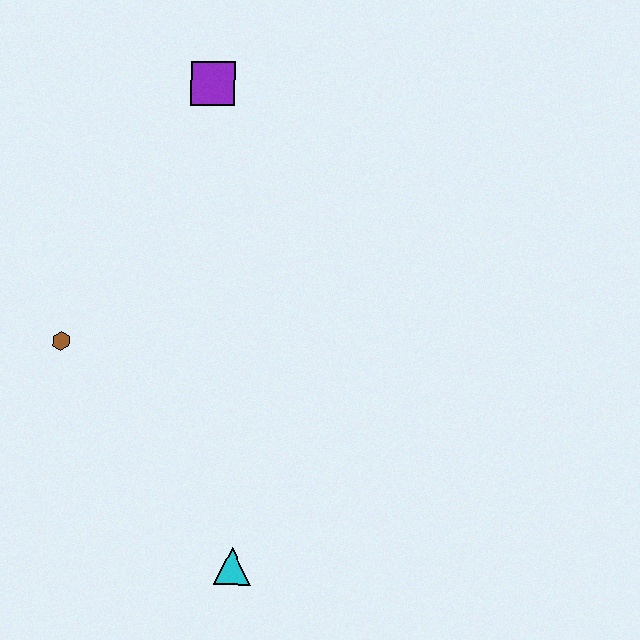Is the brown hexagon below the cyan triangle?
No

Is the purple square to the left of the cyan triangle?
Yes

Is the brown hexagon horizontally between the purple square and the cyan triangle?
No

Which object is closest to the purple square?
The brown hexagon is closest to the purple square.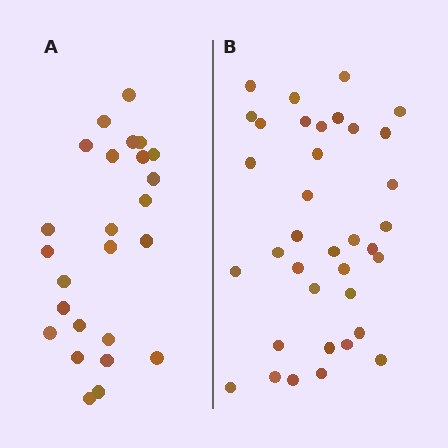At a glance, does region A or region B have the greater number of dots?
Region B (the right region) has more dots.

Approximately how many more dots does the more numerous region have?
Region B has roughly 12 or so more dots than region A.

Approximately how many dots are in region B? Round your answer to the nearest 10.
About 40 dots. (The exact count is 36, which rounds to 40.)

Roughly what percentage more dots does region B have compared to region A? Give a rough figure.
About 45% more.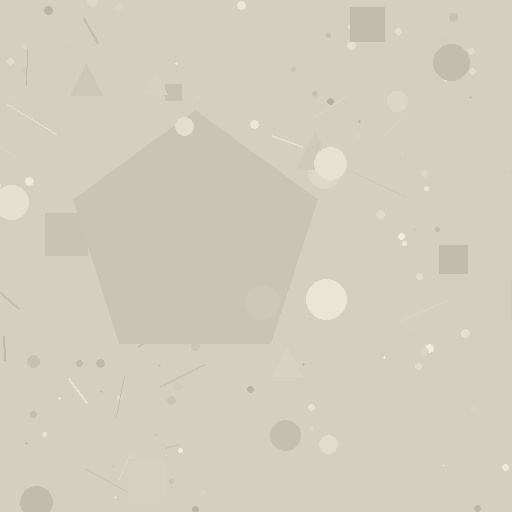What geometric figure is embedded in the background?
A pentagon is embedded in the background.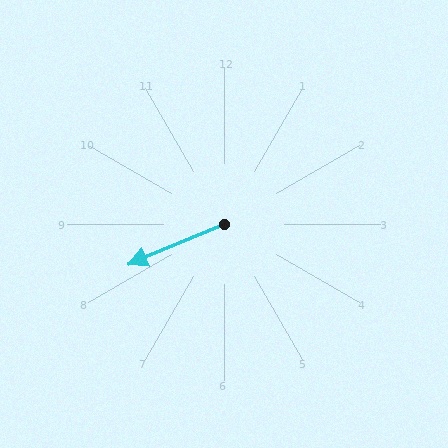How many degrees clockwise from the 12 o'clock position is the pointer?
Approximately 247 degrees.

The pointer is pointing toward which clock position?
Roughly 8 o'clock.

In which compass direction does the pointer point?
Southwest.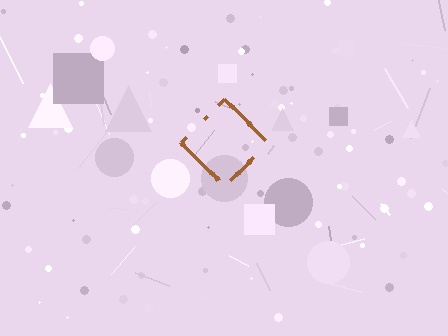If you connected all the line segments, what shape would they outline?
They would outline a diamond.